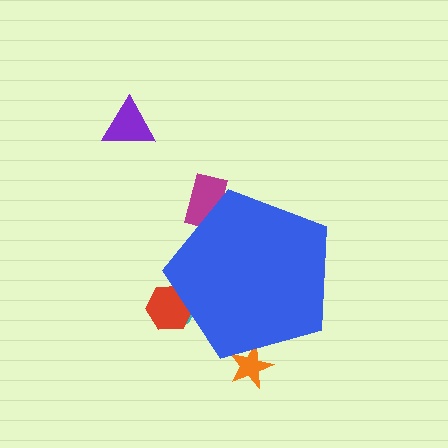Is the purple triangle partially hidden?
No, the purple triangle is fully visible.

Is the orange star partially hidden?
Yes, the orange star is partially hidden behind the blue pentagon.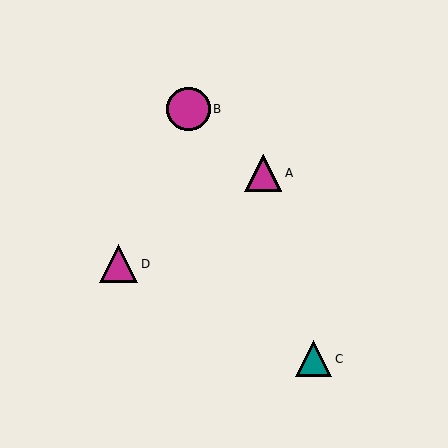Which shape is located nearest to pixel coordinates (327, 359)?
The teal triangle (labeled C) at (314, 359) is nearest to that location.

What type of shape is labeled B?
Shape B is a magenta circle.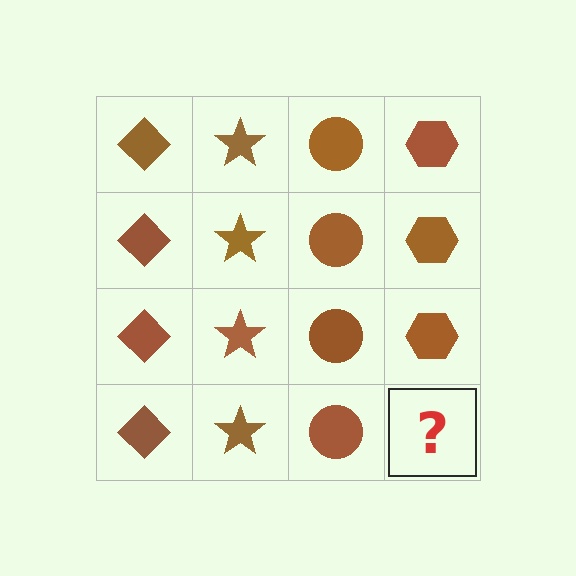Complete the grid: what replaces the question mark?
The question mark should be replaced with a brown hexagon.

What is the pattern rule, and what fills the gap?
The rule is that each column has a consistent shape. The gap should be filled with a brown hexagon.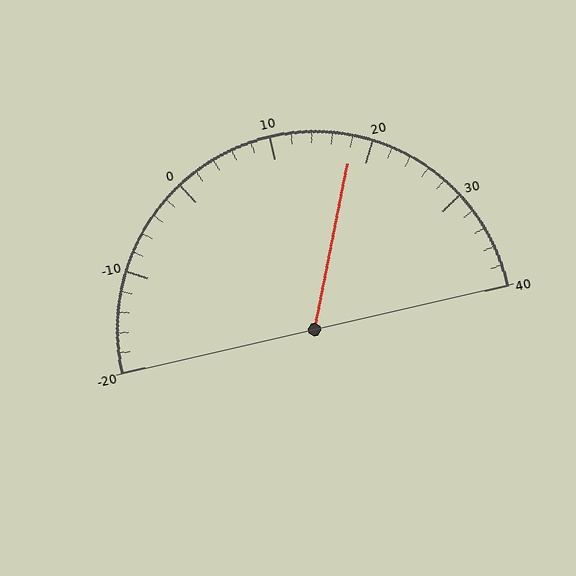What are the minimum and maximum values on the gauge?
The gauge ranges from -20 to 40.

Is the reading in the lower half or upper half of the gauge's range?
The reading is in the upper half of the range (-20 to 40).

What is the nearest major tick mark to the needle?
The nearest major tick mark is 20.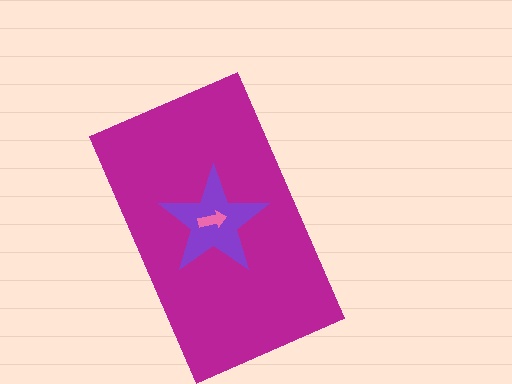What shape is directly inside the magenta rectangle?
The purple star.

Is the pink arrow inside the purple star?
Yes.